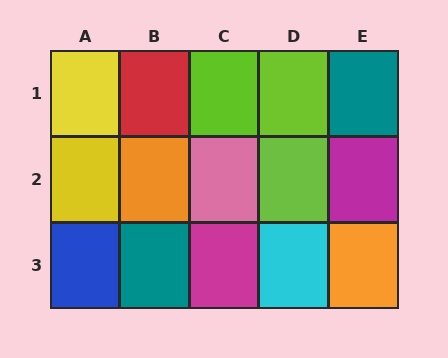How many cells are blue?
1 cell is blue.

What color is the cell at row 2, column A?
Yellow.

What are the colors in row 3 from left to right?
Blue, teal, magenta, cyan, orange.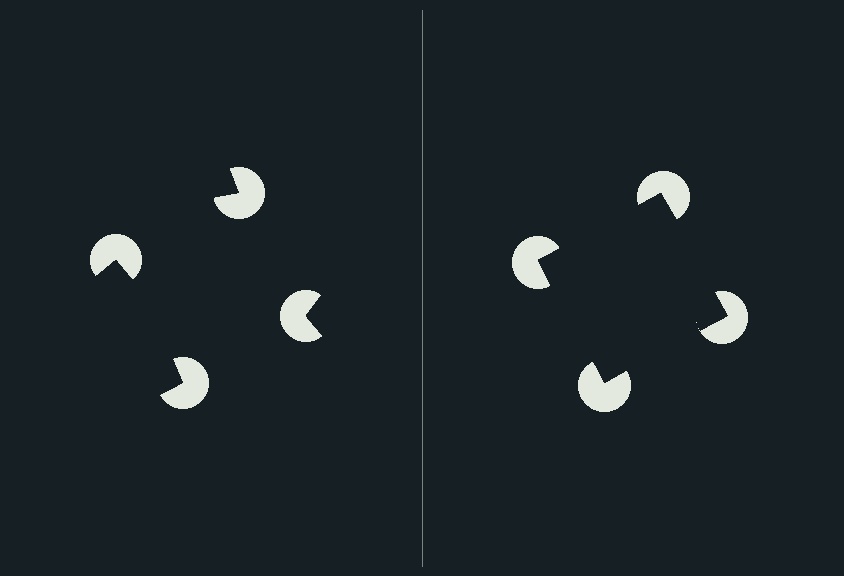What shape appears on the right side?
An illusory square.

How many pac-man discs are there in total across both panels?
8 — 4 on each side.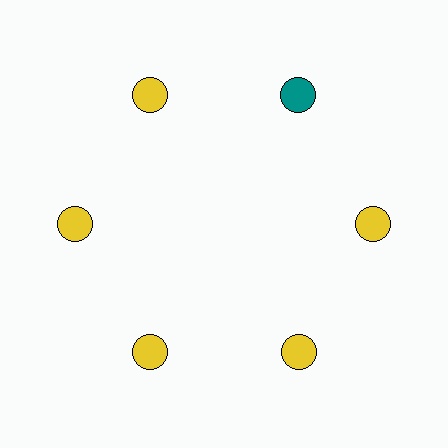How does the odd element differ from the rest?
It has a different color: teal instead of yellow.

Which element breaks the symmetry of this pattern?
The teal circle at roughly the 1 o'clock position breaks the symmetry. All other shapes are yellow circles.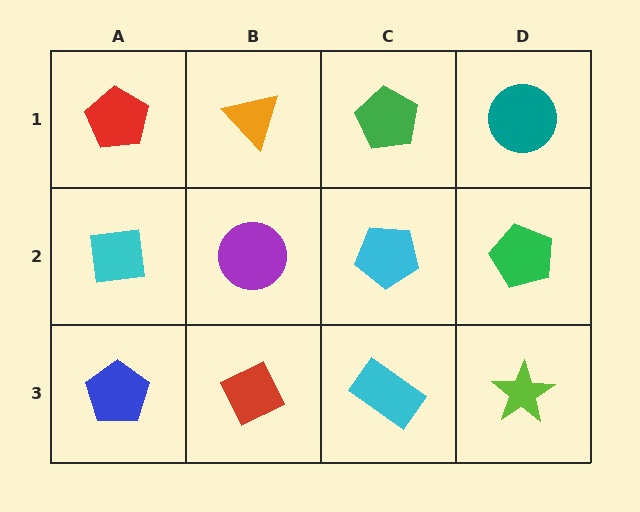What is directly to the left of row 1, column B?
A red pentagon.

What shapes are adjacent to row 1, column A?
A cyan square (row 2, column A), an orange triangle (row 1, column B).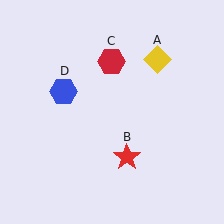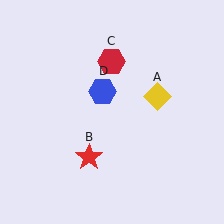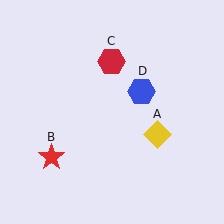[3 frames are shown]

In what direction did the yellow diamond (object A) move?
The yellow diamond (object A) moved down.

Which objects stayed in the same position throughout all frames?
Red hexagon (object C) remained stationary.